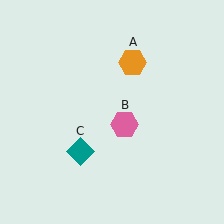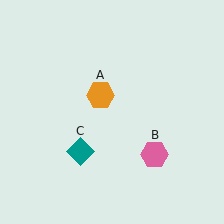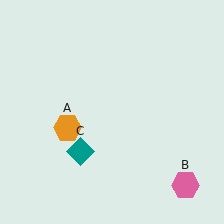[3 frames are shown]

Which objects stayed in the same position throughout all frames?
Teal diamond (object C) remained stationary.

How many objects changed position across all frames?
2 objects changed position: orange hexagon (object A), pink hexagon (object B).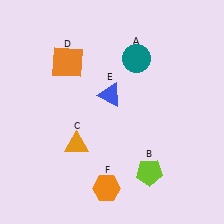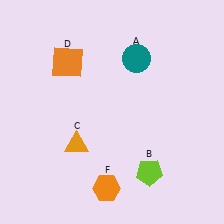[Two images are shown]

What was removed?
The blue triangle (E) was removed in Image 2.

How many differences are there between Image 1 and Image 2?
There is 1 difference between the two images.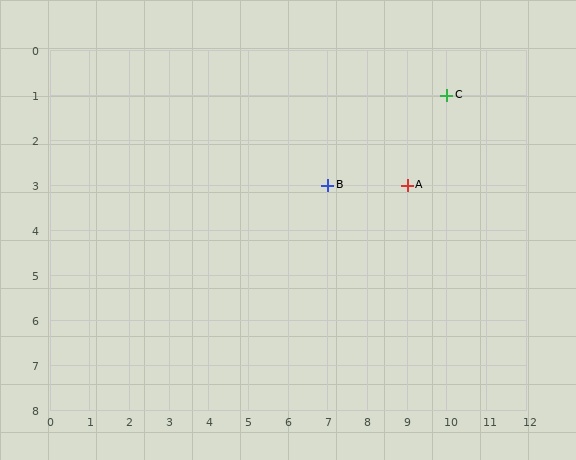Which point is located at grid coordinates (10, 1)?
Point C is at (10, 1).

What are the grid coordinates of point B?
Point B is at grid coordinates (7, 3).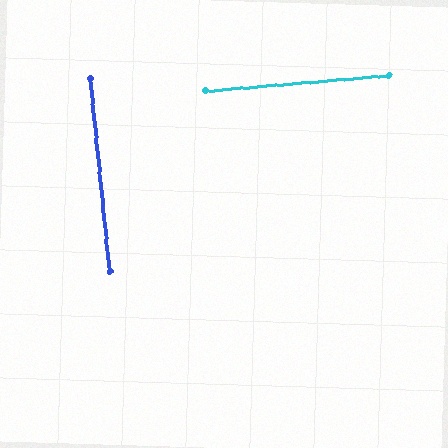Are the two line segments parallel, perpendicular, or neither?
Perpendicular — they meet at approximately 89°.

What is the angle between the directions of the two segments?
Approximately 89 degrees.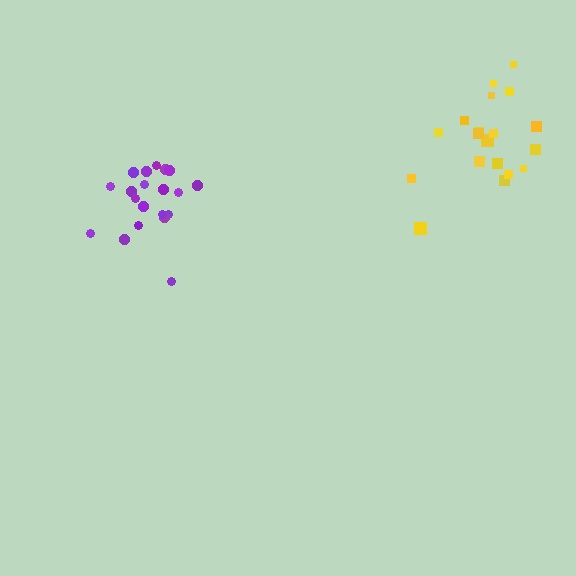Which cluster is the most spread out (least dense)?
Purple.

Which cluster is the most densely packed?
Yellow.